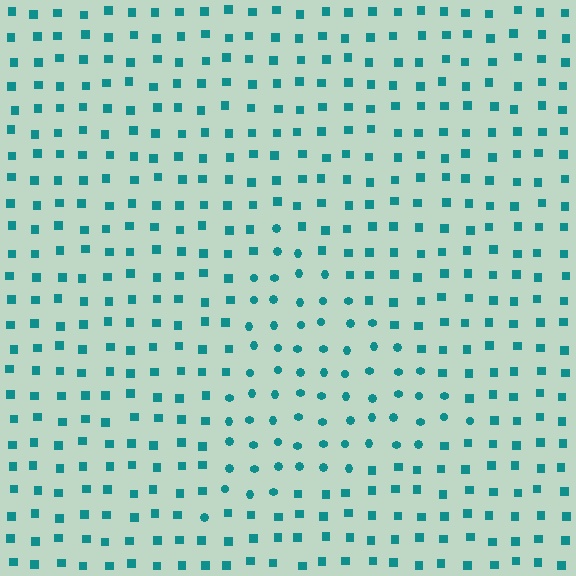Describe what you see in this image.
The image is filled with small teal elements arranged in a uniform grid. A triangle-shaped region contains circles, while the surrounding area contains squares. The boundary is defined purely by the change in element shape.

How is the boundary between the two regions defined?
The boundary is defined by a change in element shape: circles inside vs. squares outside. All elements share the same color and spacing.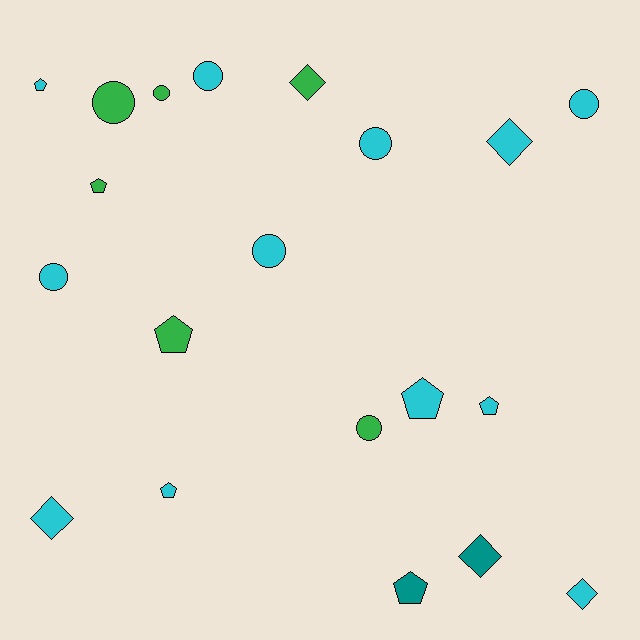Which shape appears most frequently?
Circle, with 8 objects.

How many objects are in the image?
There are 20 objects.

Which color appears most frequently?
Cyan, with 12 objects.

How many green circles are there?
There are 3 green circles.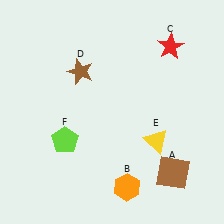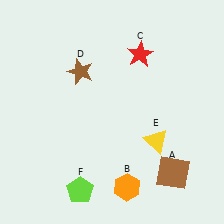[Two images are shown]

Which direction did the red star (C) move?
The red star (C) moved left.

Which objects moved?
The objects that moved are: the red star (C), the lime pentagon (F).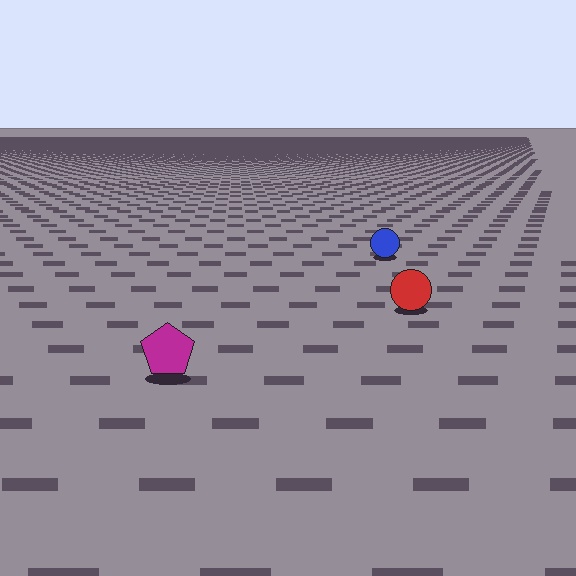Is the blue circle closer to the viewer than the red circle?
No. The red circle is closer — you can tell from the texture gradient: the ground texture is coarser near it.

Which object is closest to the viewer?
The magenta pentagon is closest. The texture marks near it are larger and more spread out.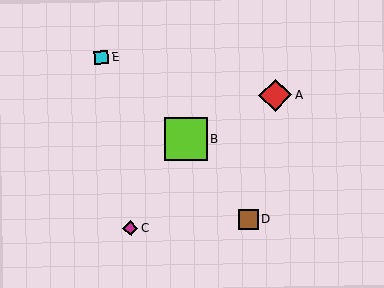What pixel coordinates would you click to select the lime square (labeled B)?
Click at (186, 139) to select the lime square B.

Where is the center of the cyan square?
The center of the cyan square is at (101, 58).